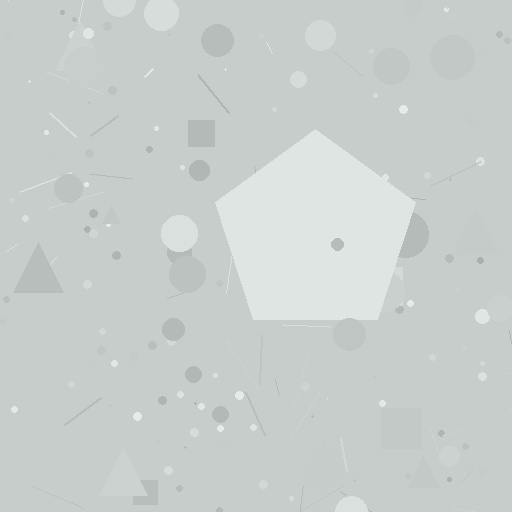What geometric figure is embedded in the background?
A pentagon is embedded in the background.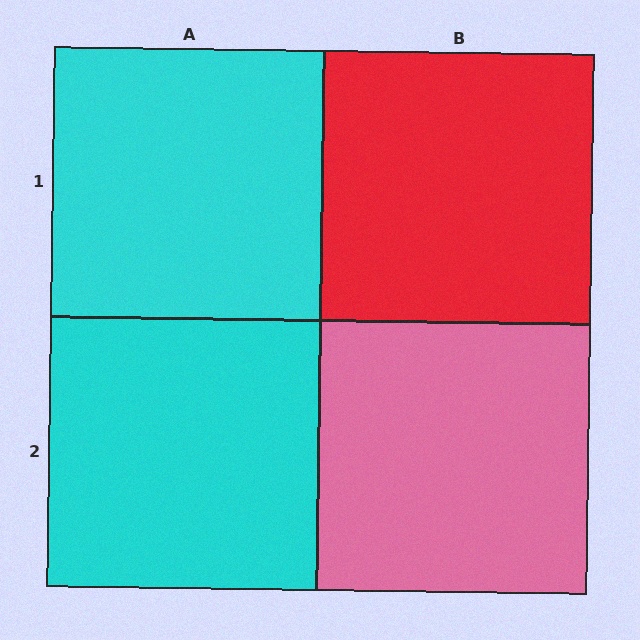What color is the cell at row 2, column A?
Cyan.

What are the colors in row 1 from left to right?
Cyan, red.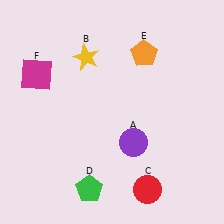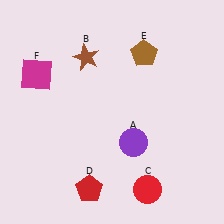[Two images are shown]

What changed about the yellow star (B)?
In Image 1, B is yellow. In Image 2, it changed to brown.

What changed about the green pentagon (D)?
In Image 1, D is green. In Image 2, it changed to red.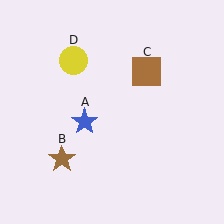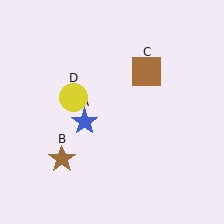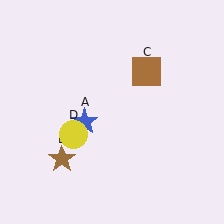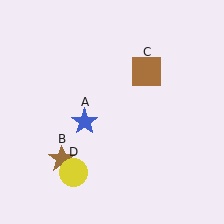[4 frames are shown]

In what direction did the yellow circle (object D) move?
The yellow circle (object D) moved down.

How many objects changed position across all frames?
1 object changed position: yellow circle (object D).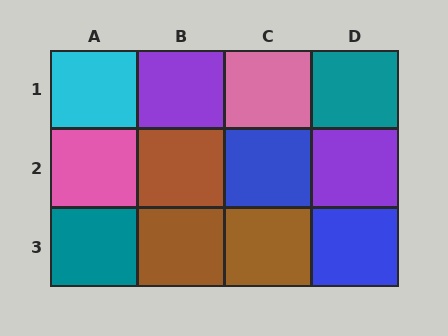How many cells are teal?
2 cells are teal.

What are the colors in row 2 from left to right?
Pink, brown, blue, purple.